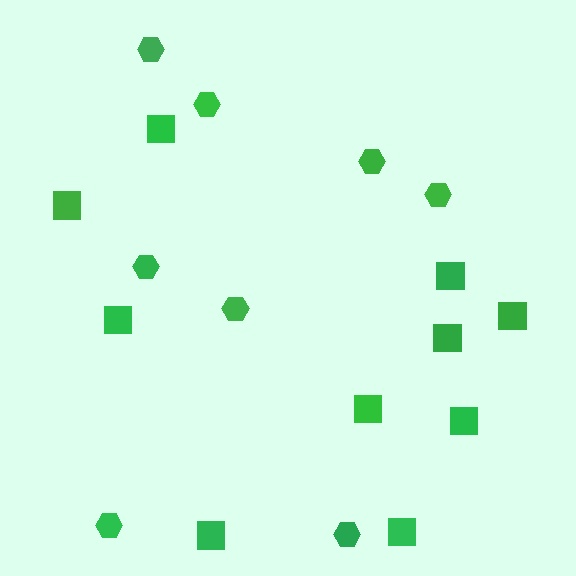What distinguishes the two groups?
There are 2 groups: one group of hexagons (8) and one group of squares (10).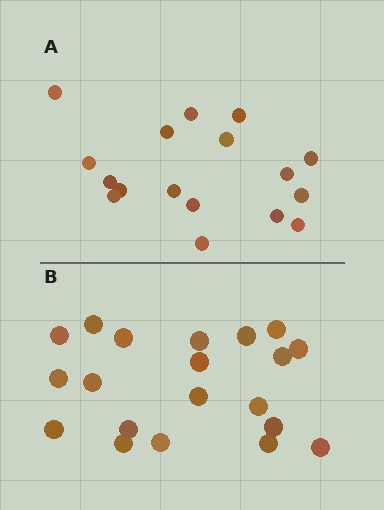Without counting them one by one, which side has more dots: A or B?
Region B (the bottom region) has more dots.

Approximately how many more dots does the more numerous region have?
Region B has just a few more — roughly 2 or 3 more dots than region A.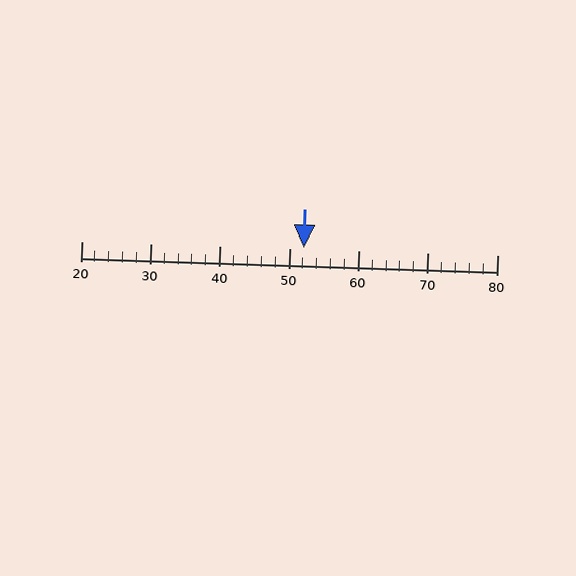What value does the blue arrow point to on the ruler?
The blue arrow points to approximately 52.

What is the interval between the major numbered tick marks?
The major tick marks are spaced 10 units apart.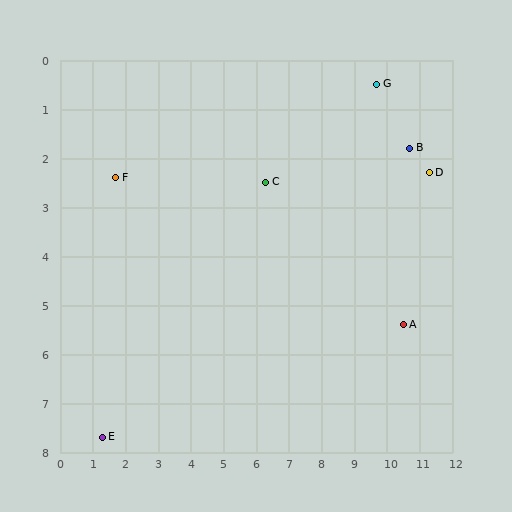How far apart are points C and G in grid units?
Points C and G are about 3.9 grid units apart.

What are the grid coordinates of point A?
Point A is at approximately (10.5, 5.4).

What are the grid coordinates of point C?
Point C is at approximately (6.3, 2.5).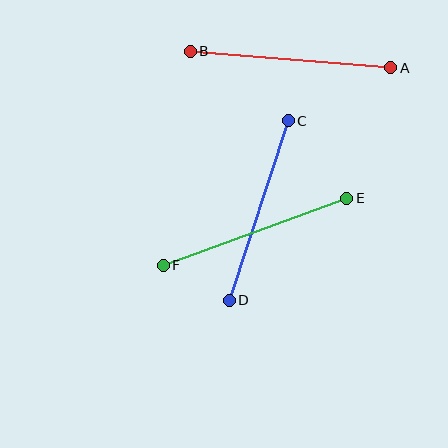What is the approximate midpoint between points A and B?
The midpoint is at approximately (291, 60) pixels.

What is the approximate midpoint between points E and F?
The midpoint is at approximately (255, 232) pixels.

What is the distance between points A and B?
The distance is approximately 201 pixels.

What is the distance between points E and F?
The distance is approximately 195 pixels.